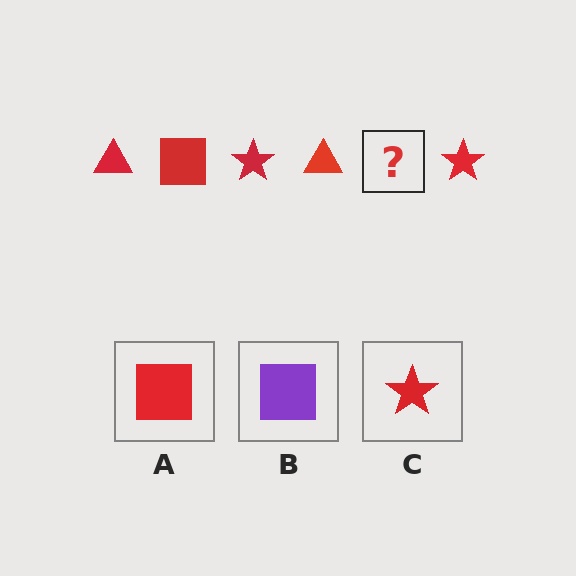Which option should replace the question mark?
Option A.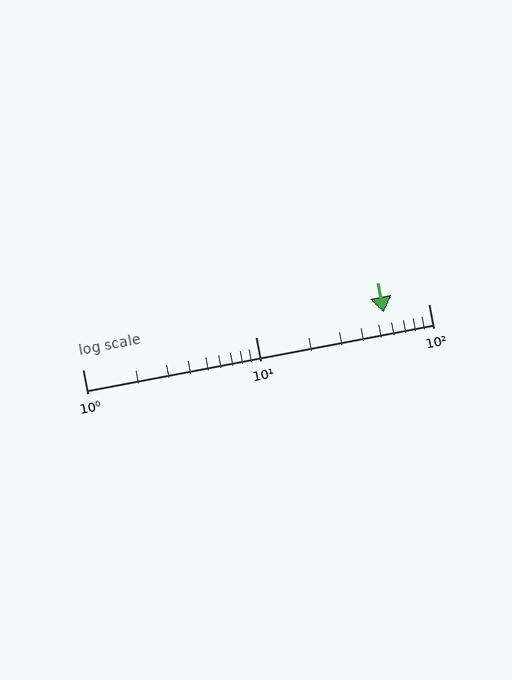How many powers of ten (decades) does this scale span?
The scale spans 2 decades, from 1 to 100.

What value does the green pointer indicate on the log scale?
The pointer indicates approximately 55.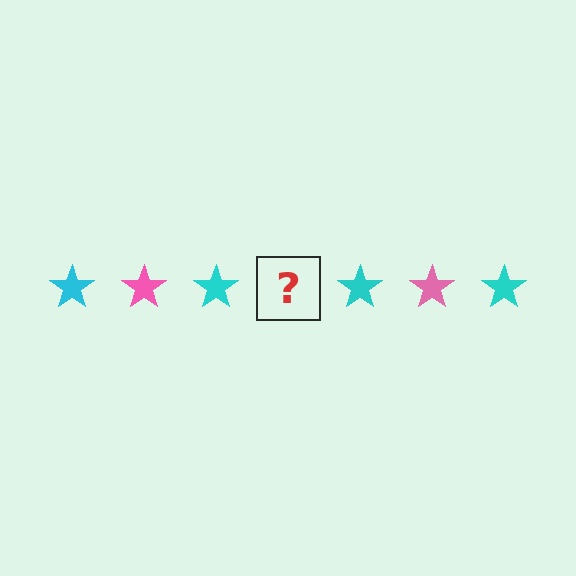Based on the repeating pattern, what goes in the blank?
The blank should be a pink star.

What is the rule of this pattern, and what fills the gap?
The rule is that the pattern cycles through cyan, pink stars. The gap should be filled with a pink star.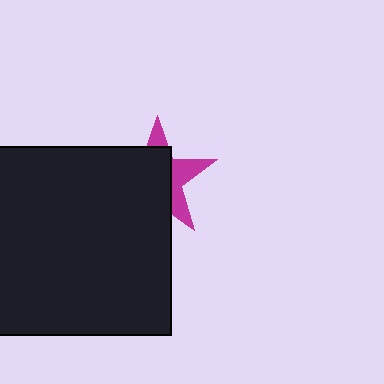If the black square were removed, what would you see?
You would see the complete magenta star.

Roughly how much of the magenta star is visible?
A small part of it is visible (roughly 35%).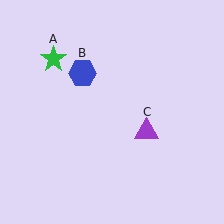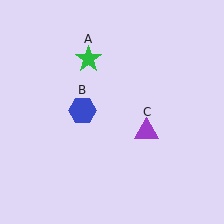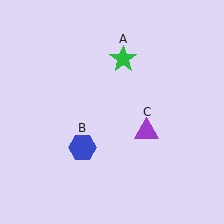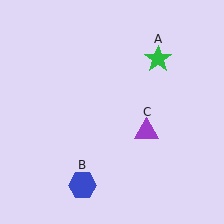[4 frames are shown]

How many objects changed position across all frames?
2 objects changed position: green star (object A), blue hexagon (object B).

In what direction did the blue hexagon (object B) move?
The blue hexagon (object B) moved down.